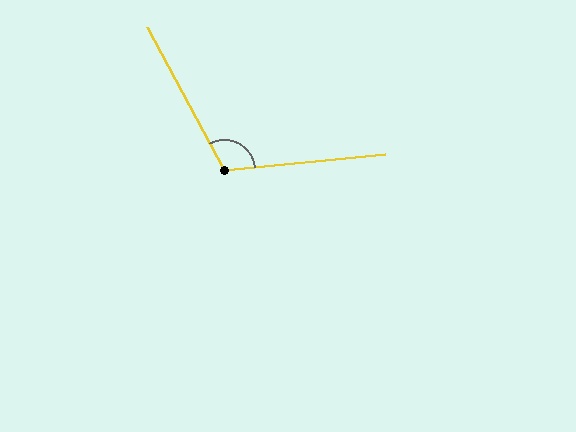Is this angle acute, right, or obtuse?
It is obtuse.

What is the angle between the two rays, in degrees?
Approximately 113 degrees.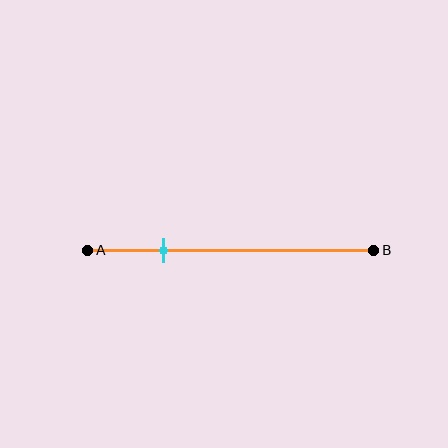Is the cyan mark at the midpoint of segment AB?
No, the mark is at about 25% from A, not at the 50% midpoint.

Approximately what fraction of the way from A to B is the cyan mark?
The cyan mark is approximately 25% of the way from A to B.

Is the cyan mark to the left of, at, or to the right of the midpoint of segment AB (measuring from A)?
The cyan mark is to the left of the midpoint of segment AB.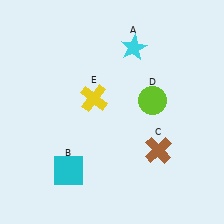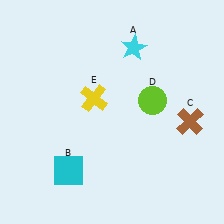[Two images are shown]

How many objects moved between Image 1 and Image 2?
1 object moved between the two images.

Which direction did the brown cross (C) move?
The brown cross (C) moved right.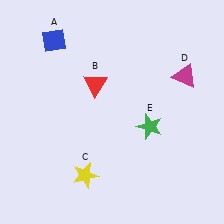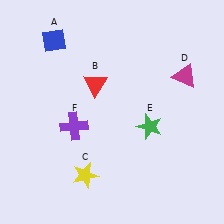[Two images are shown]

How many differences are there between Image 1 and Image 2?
There is 1 difference between the two images.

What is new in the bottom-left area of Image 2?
A purple cross (F) was added in the bottom-left area of Image 2.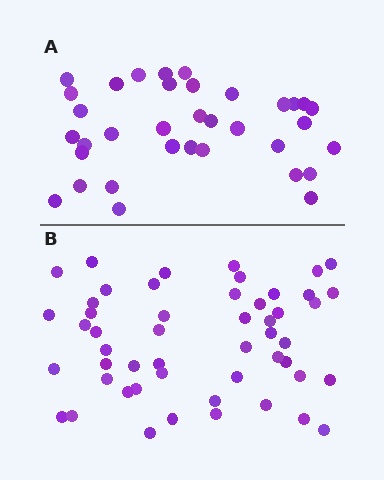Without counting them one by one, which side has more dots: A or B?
Region B (the bottom region) has more dots.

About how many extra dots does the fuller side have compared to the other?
Region B has approximately 15 more dots than region A.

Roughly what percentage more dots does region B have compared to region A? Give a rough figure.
About 45% more.